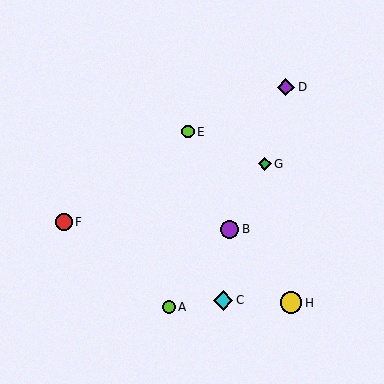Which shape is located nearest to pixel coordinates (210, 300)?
The cyan diamond (labeled C) at (223, 300) is nearest to that location.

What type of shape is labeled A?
Shape A is a lime circle.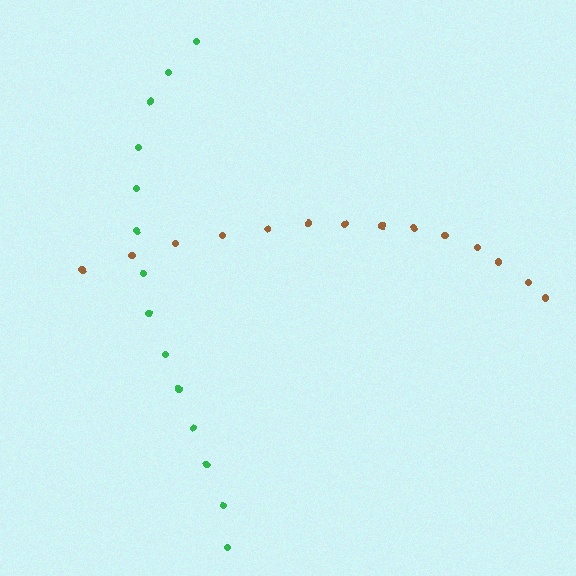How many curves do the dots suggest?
There are 2 distinct paths.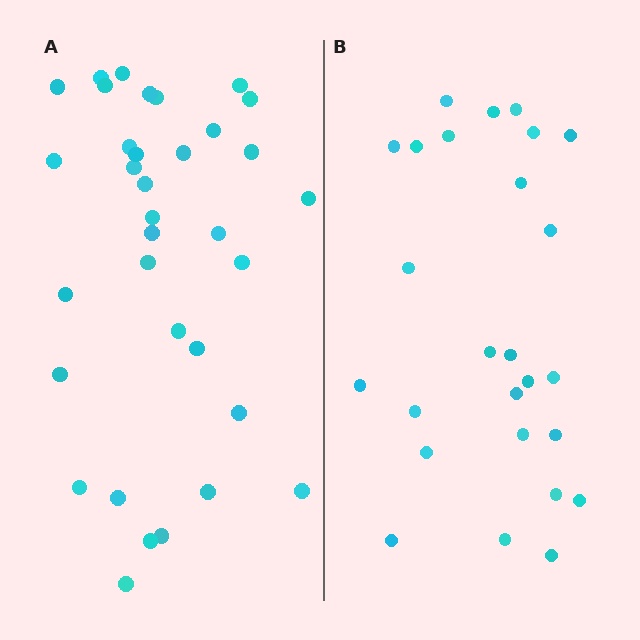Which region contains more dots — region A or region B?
Region A (the left region) has more dots.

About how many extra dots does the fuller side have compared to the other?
Region A has roughly 8 or so more dots than region B.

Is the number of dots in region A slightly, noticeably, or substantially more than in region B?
Region A has noticeably more, but not dramatically so. The ratio is roughly 1.3 to 1.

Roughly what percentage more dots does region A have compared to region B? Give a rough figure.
About 30% more.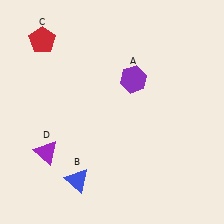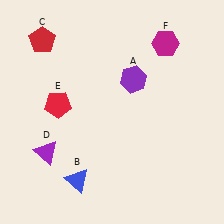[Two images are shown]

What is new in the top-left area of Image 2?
A red pentagon (E) was added in the top-left area of Image 2.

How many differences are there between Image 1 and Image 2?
There are 2 differences between the two images.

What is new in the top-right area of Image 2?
A magenta hexagon (F) was added in the top-right area of Image 2.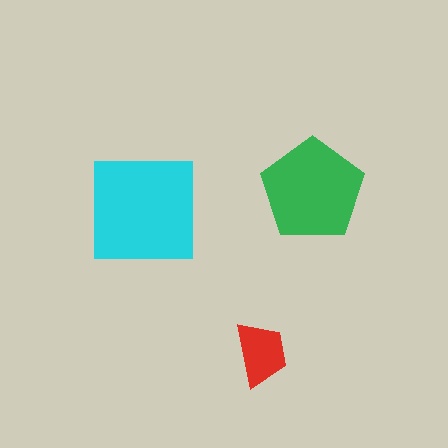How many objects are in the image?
There are 3 objects in the image.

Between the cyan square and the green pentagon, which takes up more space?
The cyan square.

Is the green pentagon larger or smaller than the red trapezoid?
Larger.